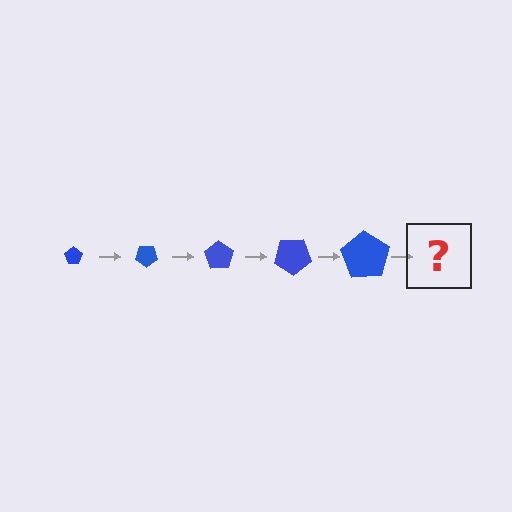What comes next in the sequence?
The next element should be a pentagon, larger than the previous one and rotated 175 degrees from the start.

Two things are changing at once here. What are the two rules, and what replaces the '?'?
The two rules are that the pentagon grows larger each step and it rotates 35 degrees each step. The '?' should be a pentagon, larger than the previous one and rotated 175 degrees from the start.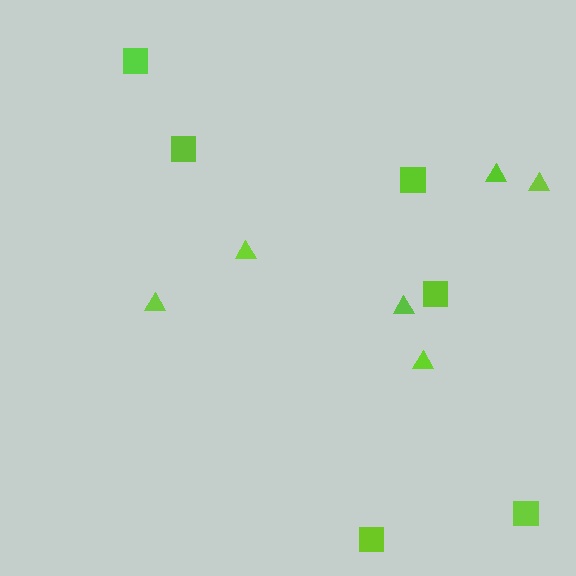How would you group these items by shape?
There are 2 groups: one group of squares (6) and one group of triangles (6).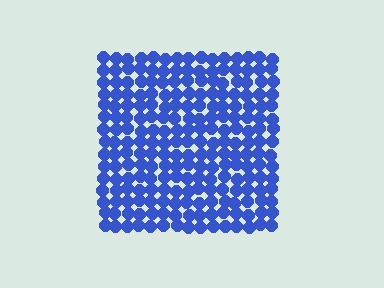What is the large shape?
The large shape is a square.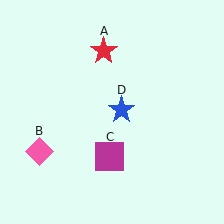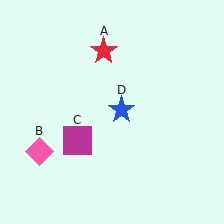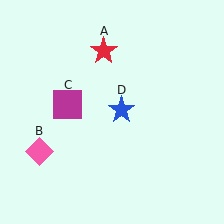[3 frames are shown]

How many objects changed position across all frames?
1 object changed position: magenta square (object C).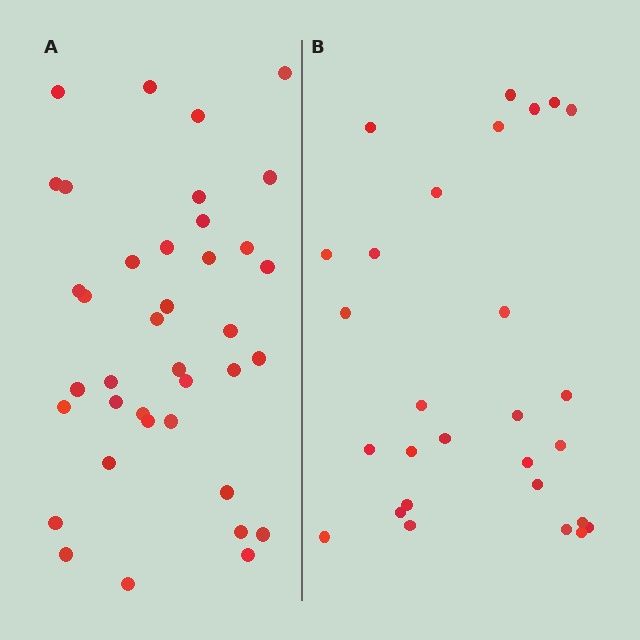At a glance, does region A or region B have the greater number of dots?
Region A (the left region) has more dots.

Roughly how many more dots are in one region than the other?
Region A has roughly 10 or so more dots than region B.